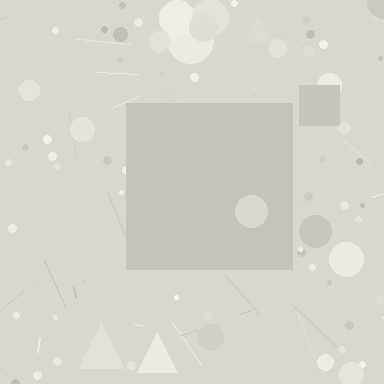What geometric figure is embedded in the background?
A square is embedded in the background.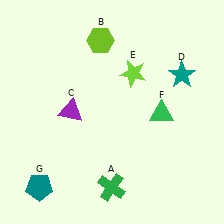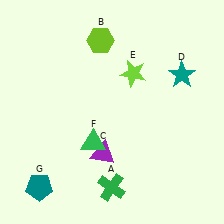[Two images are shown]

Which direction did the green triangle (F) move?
The green triangle (F) moved left.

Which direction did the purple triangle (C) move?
The purple triangle (C) moved down.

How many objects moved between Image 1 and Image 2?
2 objects moved between the two images.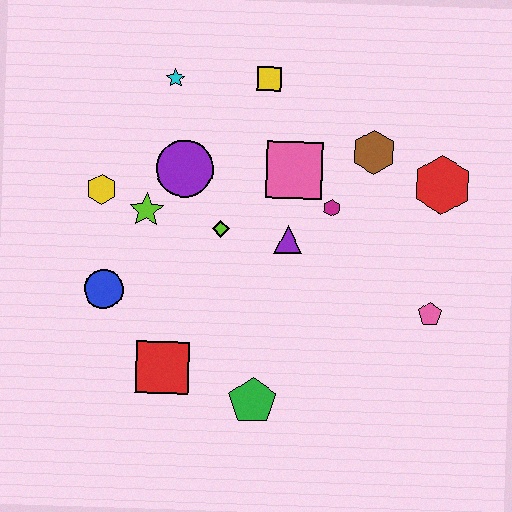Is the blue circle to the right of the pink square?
No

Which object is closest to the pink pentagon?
The red hexagon is closest to the pink pentagon.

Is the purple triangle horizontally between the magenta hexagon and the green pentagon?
Yes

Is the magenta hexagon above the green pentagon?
Yes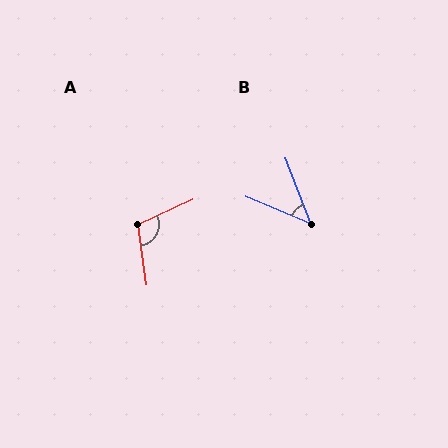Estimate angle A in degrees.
Approximately 107 degrees.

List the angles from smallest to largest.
B (46°), A (107°).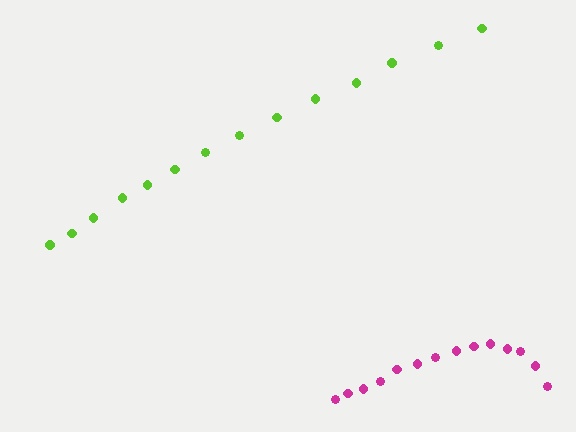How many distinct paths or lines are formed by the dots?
There are 2 distinct paths.